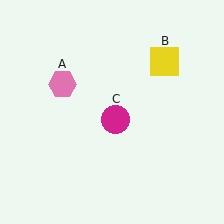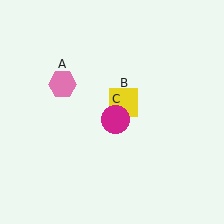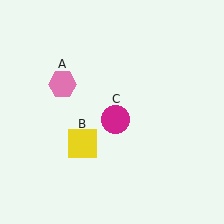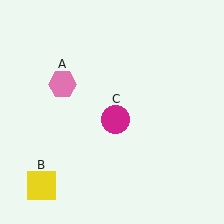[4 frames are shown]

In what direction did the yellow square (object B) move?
The yellow square (object B) moved down and to the left.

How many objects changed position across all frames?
1 object changed position: yellow square (object B).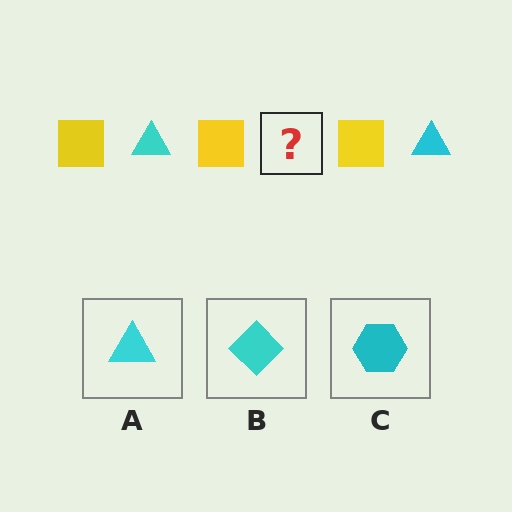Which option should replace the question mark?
Option A.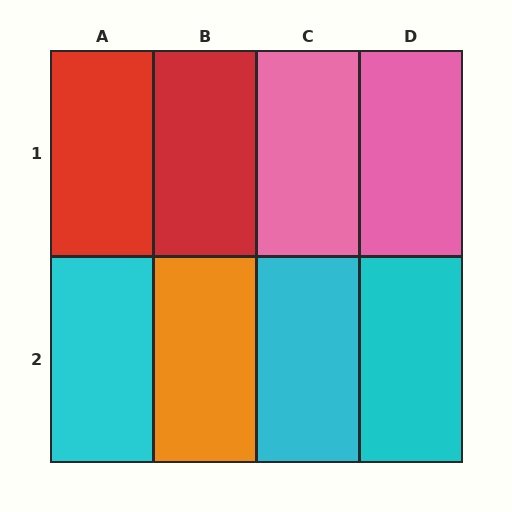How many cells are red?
2 cells are red.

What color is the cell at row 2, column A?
Cyan.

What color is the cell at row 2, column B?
Orange.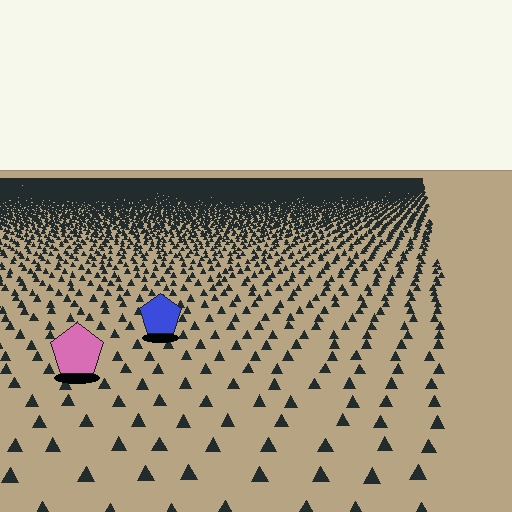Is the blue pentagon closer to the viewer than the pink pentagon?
No. The pink pentagon is closer — you can tell from the texture gradient: the ground texture is coarser near it.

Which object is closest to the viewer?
The pink pentagon is closest. The texture marks near it are larger and more spread out.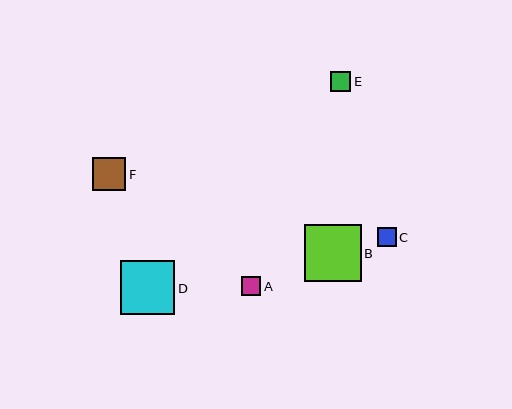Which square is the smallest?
Square C is the smallest with a size of approximately 19 pixels.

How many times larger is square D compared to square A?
Square D is approximately 2.8 times the size of square A.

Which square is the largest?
Square B is the largest with a size of approximately 57 pixels.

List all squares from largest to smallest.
From largest to smallest: B, D, F, E, A, C.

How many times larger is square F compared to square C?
Square F is approximately 1.7 times the size of square C.